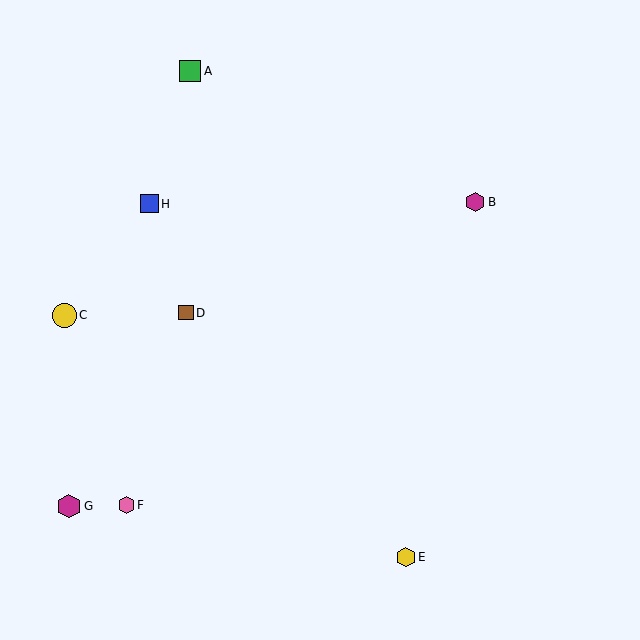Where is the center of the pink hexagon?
The center of the pink hexagon is at (126, 505).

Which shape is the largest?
The yellow circle (labeled C) is the largest.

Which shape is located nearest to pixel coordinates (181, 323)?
The brown square (labeled D) at (186, 313) is nearest to that location.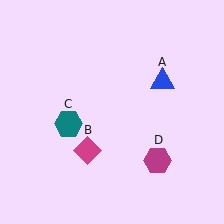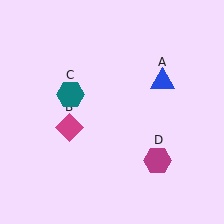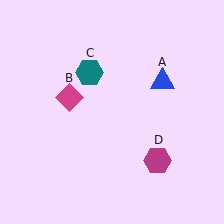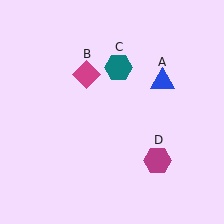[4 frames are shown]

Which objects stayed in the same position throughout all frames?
Blue triangle (object A) and magenta hexagon (object D) remained stationary.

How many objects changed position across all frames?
2 objects changed position: magenta diamond (object B), teal hexagon (object C).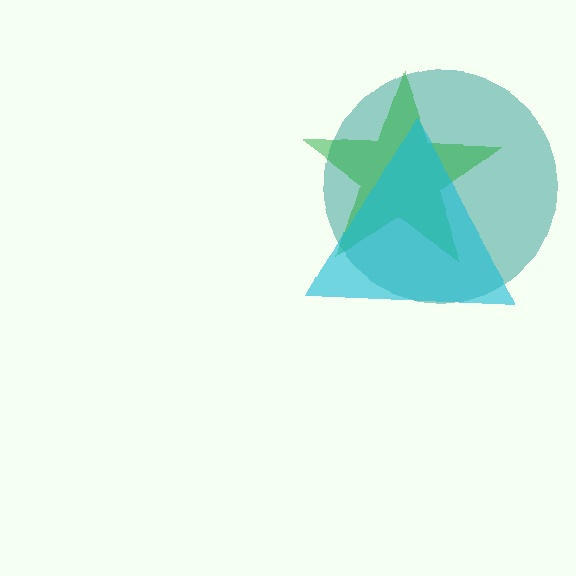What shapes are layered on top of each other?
The layered shapes are: a teal circle, a green star, a cyan triangle.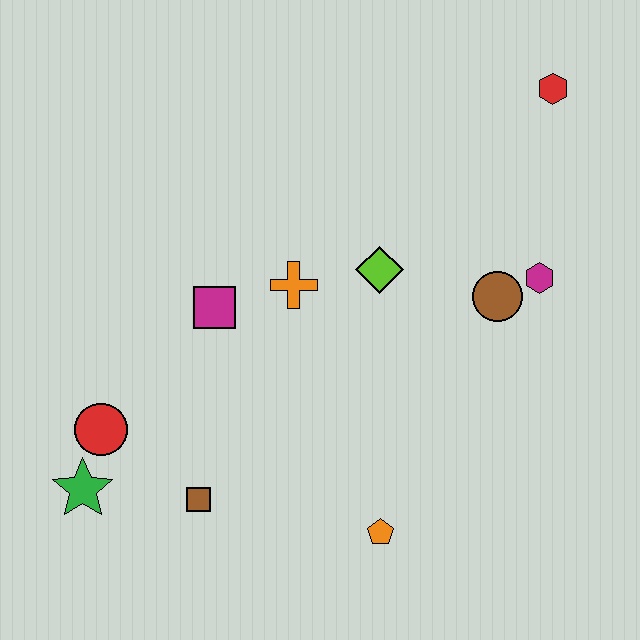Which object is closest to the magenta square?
The orange cross is closest to the magenta square.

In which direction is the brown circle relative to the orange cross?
The brown circle is to the right of the orange cross.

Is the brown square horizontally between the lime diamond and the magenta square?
No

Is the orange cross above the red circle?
Yes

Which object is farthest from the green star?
The red hexagon is farthest from the green star.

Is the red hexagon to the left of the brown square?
No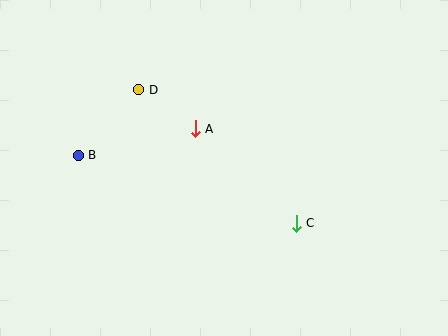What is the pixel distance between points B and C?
The distance between B and C is 229 pixels.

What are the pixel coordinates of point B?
Point B is at (78, 155).